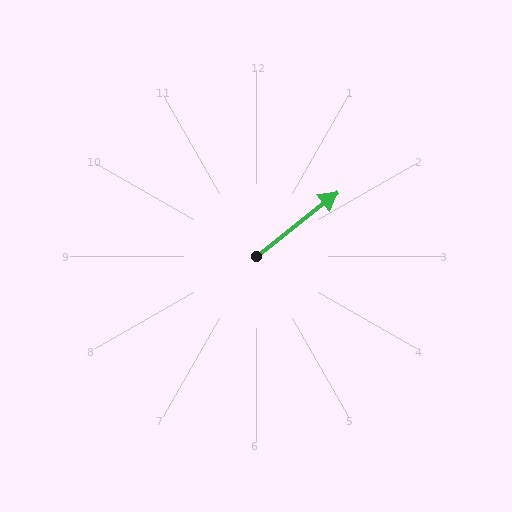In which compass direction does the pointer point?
Northeast.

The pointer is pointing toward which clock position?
Roughly 2 o'clock.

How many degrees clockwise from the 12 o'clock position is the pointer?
Approximately 52 degrees.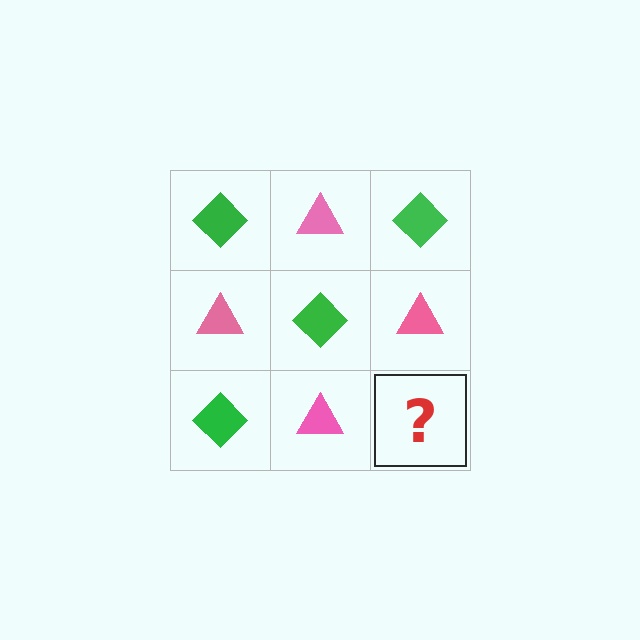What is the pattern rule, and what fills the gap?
The rule is that it alternates green diamond and pink triangle in a checkerboard pattern. The gap should be filled with a green diamond.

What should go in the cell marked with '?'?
The missing cell should contain a green diamond.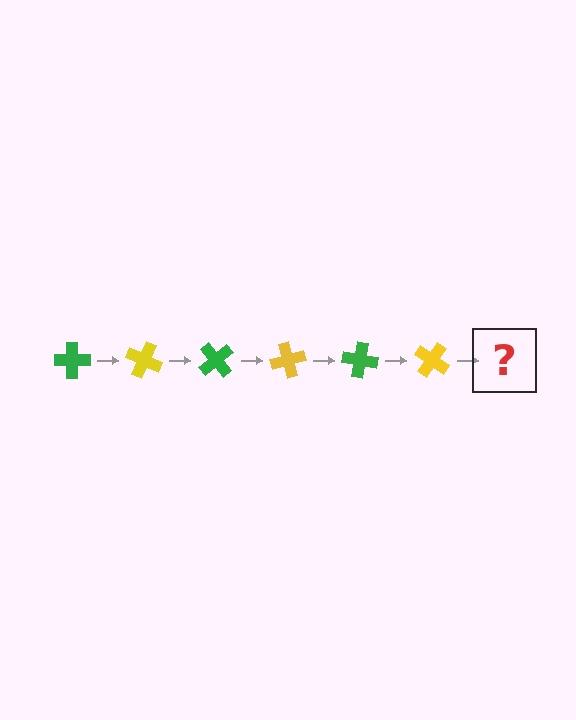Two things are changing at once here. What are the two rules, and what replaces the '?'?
The two rules are that it rotates 25 degrees each step and the color cycles through green and yellow. The '?' should be a green cross, rotated 150 degrees from the start.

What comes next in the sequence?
The next element should be a green cross, rotated 150 degrees from the start.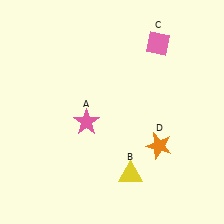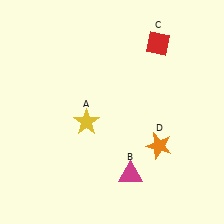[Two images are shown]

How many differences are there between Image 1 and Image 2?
There are 3 differences between the two images.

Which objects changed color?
A changed from pink to yellow. B changed from yellow to magenta. C changed from pink to red.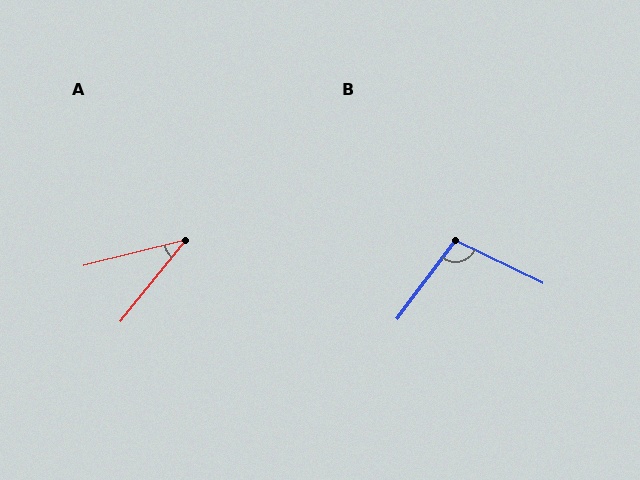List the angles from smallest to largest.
A (37°), B (101°).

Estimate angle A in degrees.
Approximately 37 degrees.